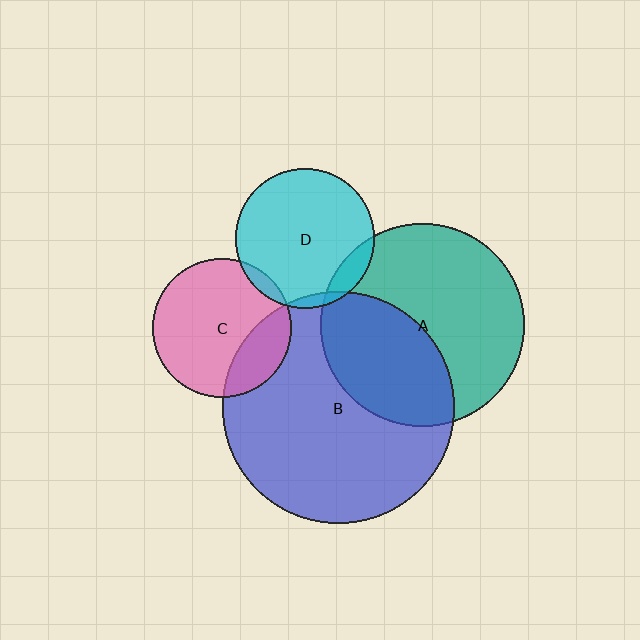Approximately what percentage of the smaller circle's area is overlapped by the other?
Approximately 5%.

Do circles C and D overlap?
Yes.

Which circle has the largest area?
Circle B (blue).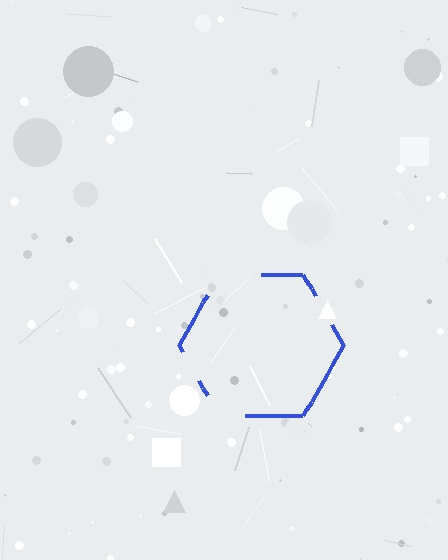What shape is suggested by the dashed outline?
The dashed outline suggests a hexagon.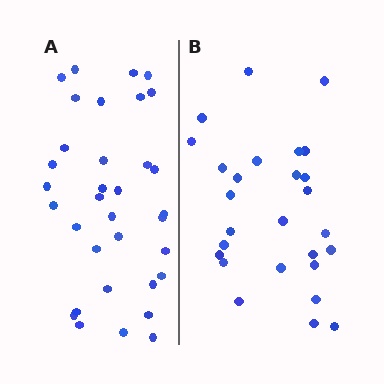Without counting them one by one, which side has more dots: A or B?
Region A (the left region) has more dots.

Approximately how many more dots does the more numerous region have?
Region A has roughly 8 or so more dots than region B.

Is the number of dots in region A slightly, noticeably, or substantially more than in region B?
Region A has noticeably more, but not dramatically so. The ratio is roughly 1.3 to 1.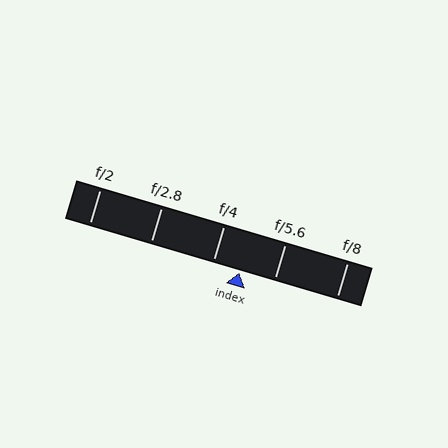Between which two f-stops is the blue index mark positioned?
The index mark is between f/4 and f/5.6.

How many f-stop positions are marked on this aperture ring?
There are 5 f-stop positions marked.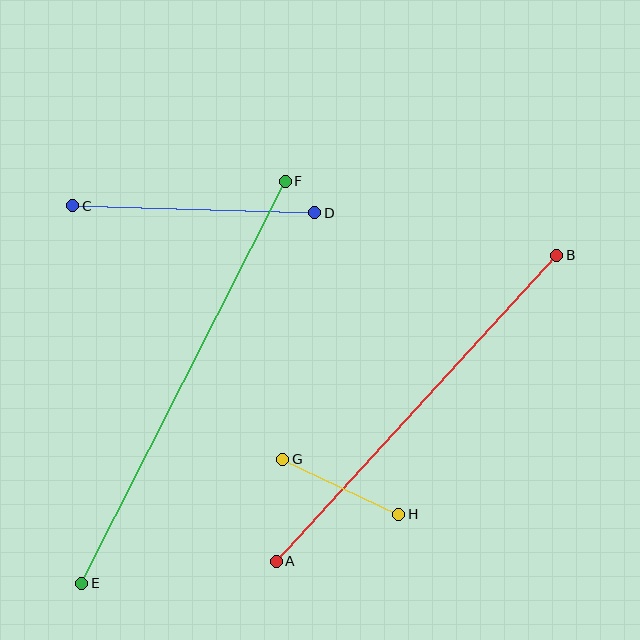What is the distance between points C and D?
The distance is approximately 242 pixels.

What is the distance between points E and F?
The distance is approximately 450 pixels.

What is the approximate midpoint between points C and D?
The midpoint is at approximately (194, 209) pixels.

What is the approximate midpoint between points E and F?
The midpoint is at approximately (184, 382) pixels.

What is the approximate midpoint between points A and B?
The midpoint is at approximately (416, 408) pixels.